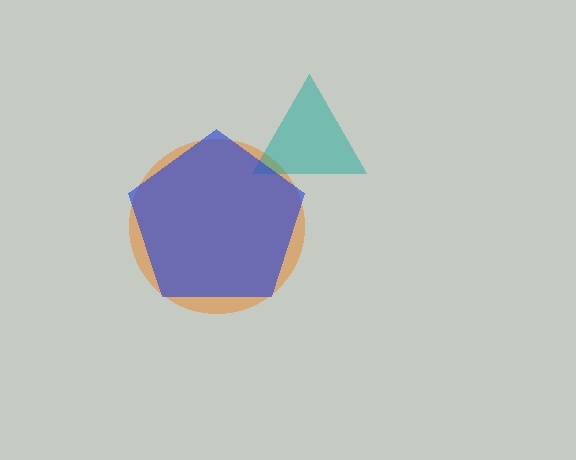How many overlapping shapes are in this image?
There are 3 overlapping shapes in the image.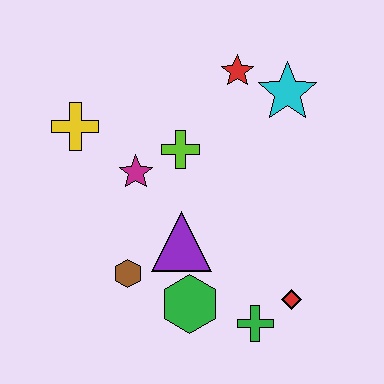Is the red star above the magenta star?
Yes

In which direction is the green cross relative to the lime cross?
The green cross is below the lime cross.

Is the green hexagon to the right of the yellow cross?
Yes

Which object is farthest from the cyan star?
The brown hexagon is farthest from the cyan star.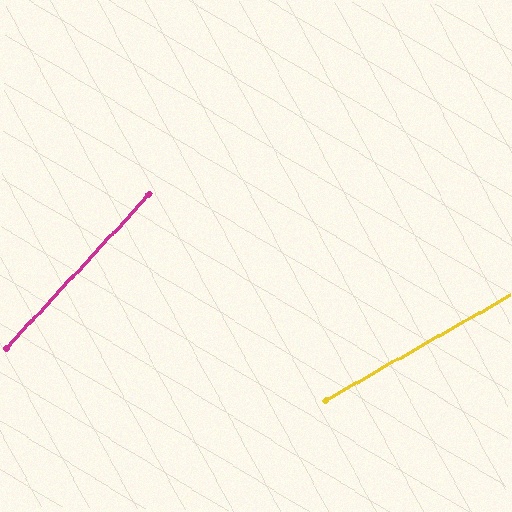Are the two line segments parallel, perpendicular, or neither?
Neither parallel nor perpendicular — they differ by about 18°.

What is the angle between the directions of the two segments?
Approximately 18 degrees.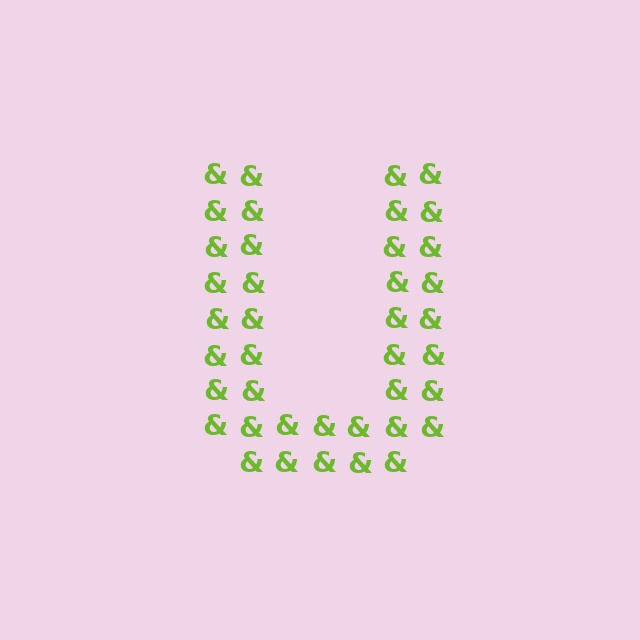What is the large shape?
The large shape is the letter U.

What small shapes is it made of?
It is made of small ampersands.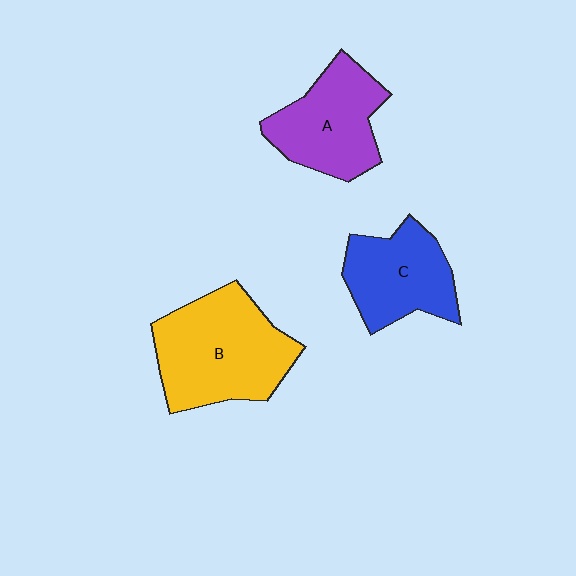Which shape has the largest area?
Shape B (yellow).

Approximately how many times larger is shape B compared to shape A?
Approximately 1.3 times.